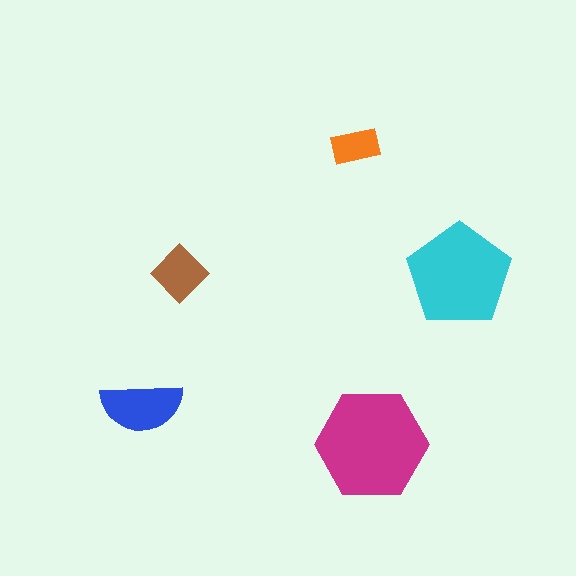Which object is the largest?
The magenta hexagon.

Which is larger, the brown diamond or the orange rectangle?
The brown diamond.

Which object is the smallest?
The orange rectangle.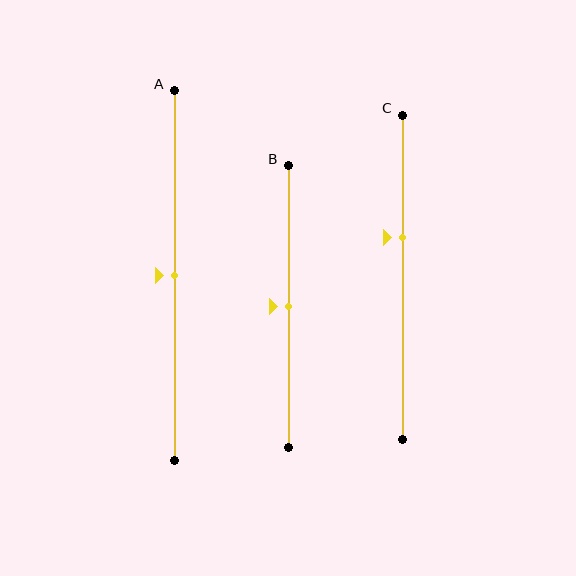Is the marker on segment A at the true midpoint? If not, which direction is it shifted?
Yes, the marker on segment A is at the true midpoint.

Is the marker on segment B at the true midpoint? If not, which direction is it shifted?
Yes, the marker on segment B is at the true midpoint.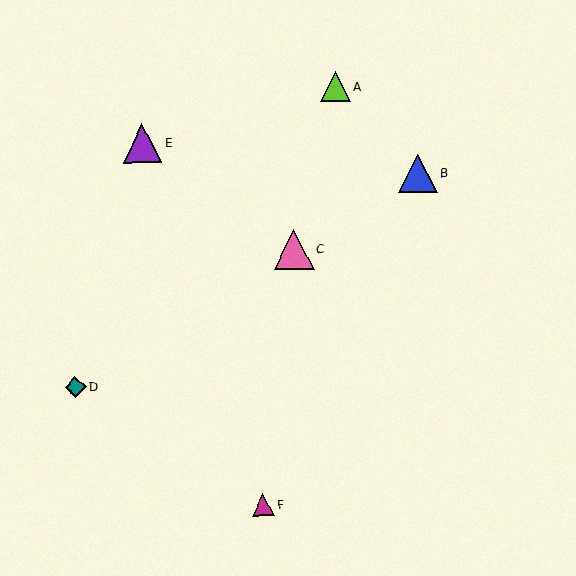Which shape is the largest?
The pink triangle (labeled C) is the largest.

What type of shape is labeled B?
Shape B is a blue triangle.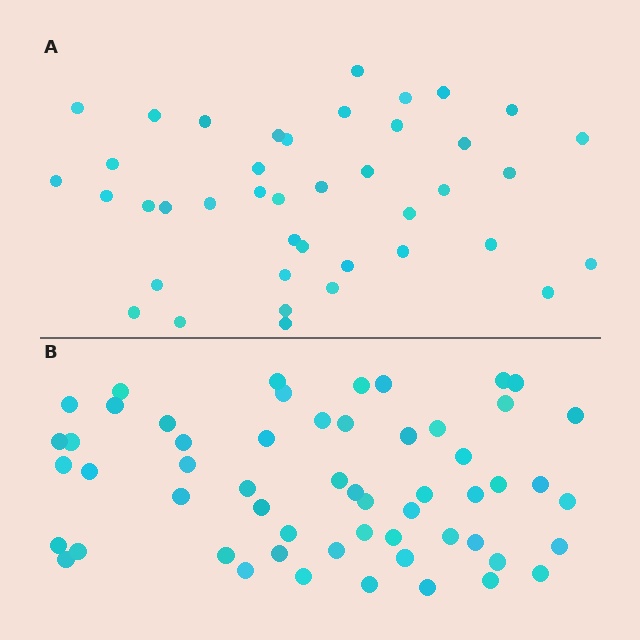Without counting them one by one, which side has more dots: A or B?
Region B (the bottom region) has more dots.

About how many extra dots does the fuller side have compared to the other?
Region B has approximately 15 more dots than region A.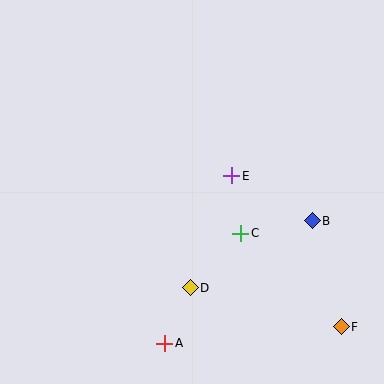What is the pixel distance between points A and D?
The distance between A and D is 61 pixels.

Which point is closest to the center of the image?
Point E at (232, 176) is closest to the center.